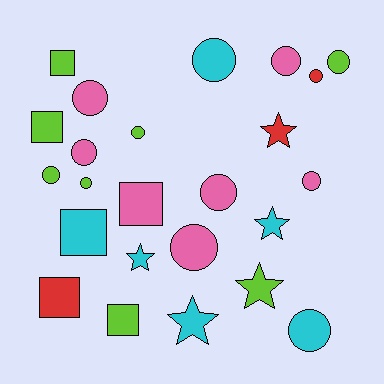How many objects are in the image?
There are 24 objects.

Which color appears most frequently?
Lime, with 8 objects.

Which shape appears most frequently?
Circle, with 13 objects.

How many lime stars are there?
There is 1 lime star.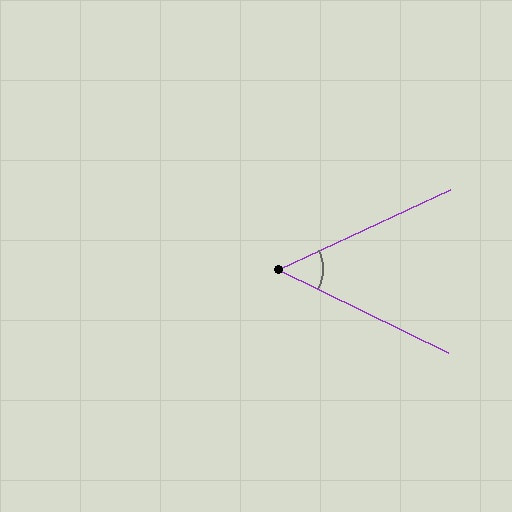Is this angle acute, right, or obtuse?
It is acute.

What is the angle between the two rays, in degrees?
Approximately 51 degrees.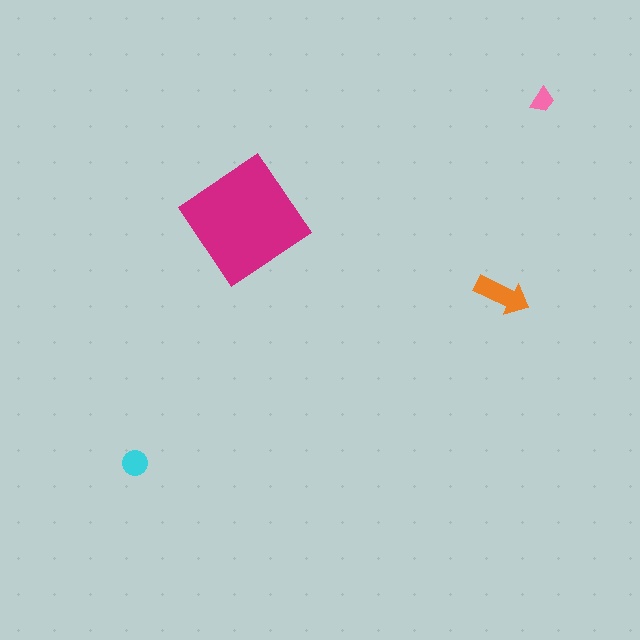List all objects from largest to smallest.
The magenta diamond, the orange arrow, the cyan circle, the pink trapezoid.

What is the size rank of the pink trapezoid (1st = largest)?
4th.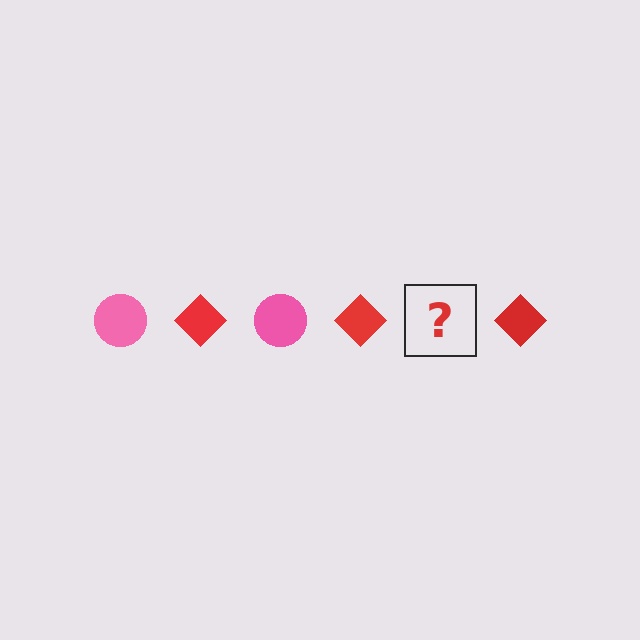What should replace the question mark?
The question mark should be replaced with a pink circle.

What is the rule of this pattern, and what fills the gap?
The rule is that the pattern alternates between pink circle and red diamond. The gap should be filled with a pink circle.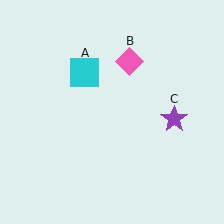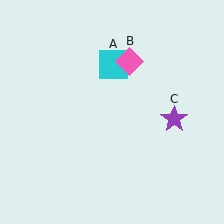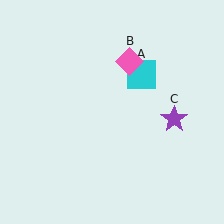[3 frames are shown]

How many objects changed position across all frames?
1 object changed position: cyan square (object A).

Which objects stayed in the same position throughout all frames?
Pink diamond (object B) and purple star (object C) remained stationary.